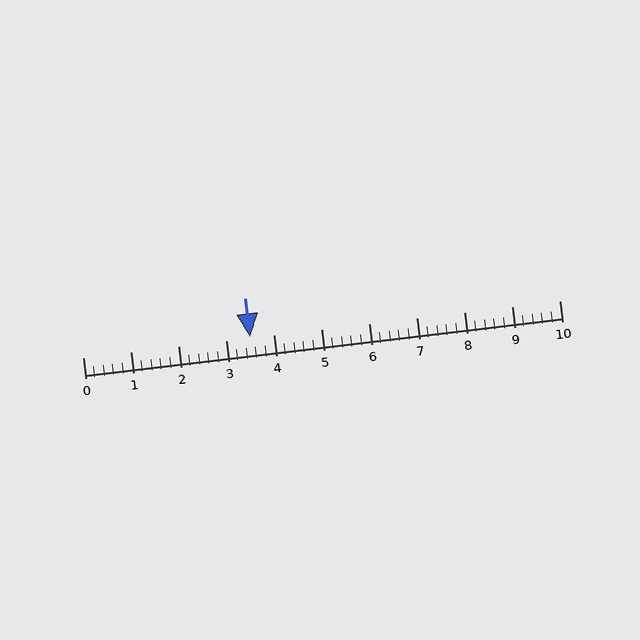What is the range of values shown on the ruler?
The ruler shows values from 0 to 10.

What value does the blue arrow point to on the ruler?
The blue arrow points to approximately 3.5.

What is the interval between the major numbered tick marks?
The major tick marks are spaced 1 units apart.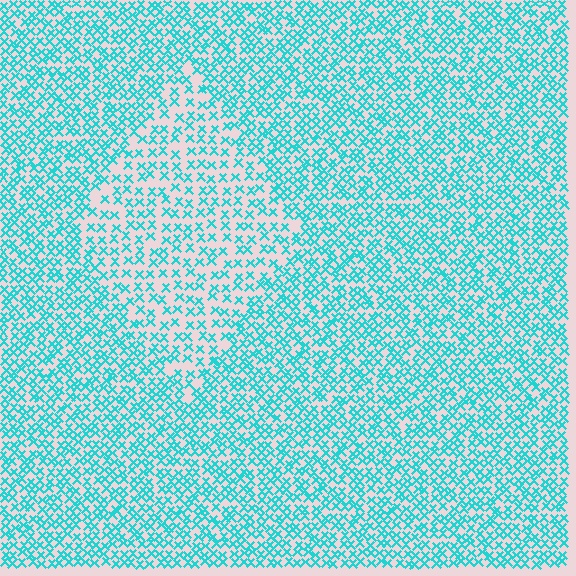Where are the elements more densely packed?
The elements are more densely packed outside the diamond boundary.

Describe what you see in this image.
The image contains small cyan elements arranged at two different densities. A diamond-shaped region is visible where the elements are less densely packed than the surrounding area.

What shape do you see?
I see a diamond.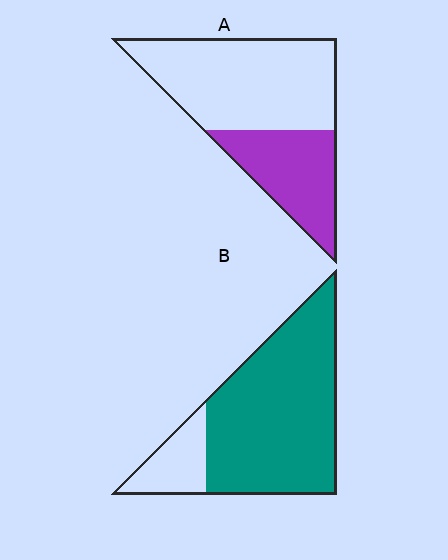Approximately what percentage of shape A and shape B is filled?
A is approximately 35% and B is approximately 80%.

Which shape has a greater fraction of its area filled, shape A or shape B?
Shape B.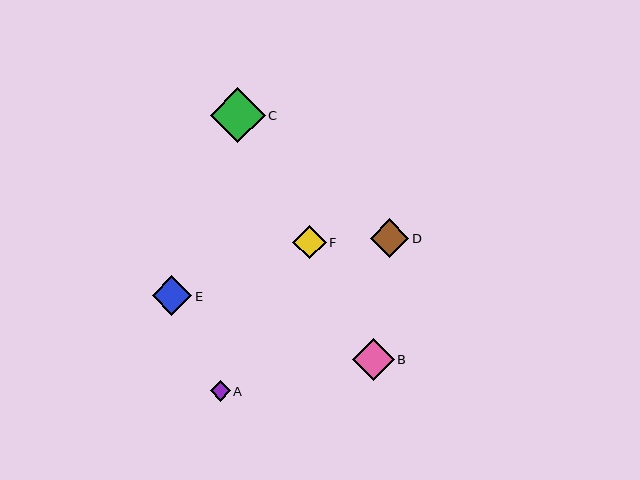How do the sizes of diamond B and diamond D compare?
Diamond B and diamond D are approximately the same size.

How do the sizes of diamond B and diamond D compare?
Diamond B and diamond D are approximately the same size.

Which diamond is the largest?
Diamond C is the largest with a size of approximately 55 pixels.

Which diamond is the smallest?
Diamond A is the smallest with a size of approximately 20 pixels.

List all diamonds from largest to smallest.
From largest to smallest: C, B, E, D, F, A.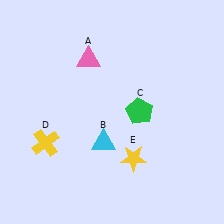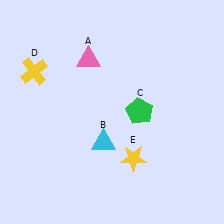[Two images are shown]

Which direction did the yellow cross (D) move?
The yellow cross (D) moved up.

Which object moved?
The yellow cross (D) moved up.